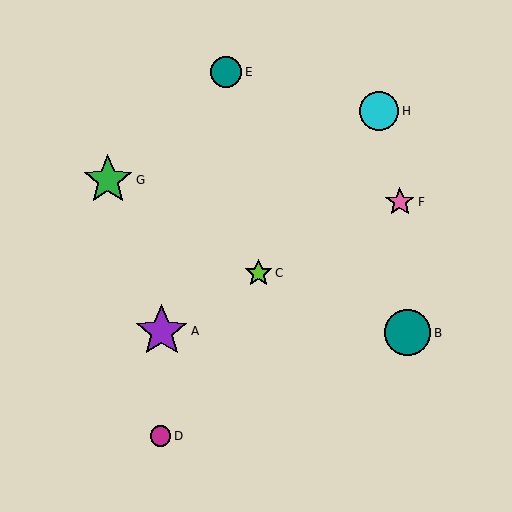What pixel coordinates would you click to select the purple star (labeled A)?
Click at (162, 331) to select the purple star A.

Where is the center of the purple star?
The center of the purple star is at (162, 331).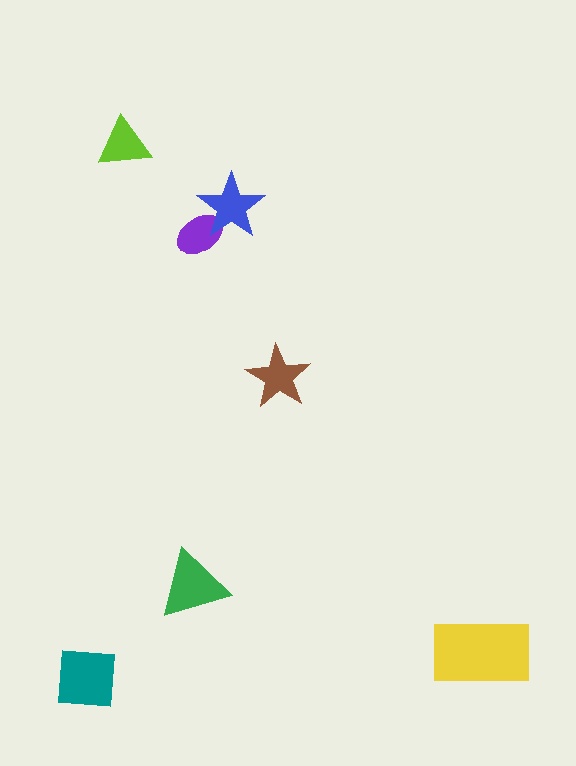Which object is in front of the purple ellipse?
The blue star is in front of the purple ellipse.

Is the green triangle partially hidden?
No, no other shape covers it.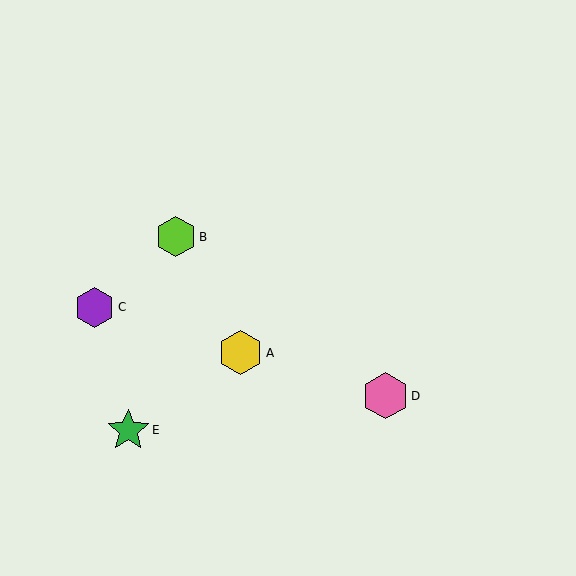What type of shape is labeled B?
Shape B is a lime hexagon.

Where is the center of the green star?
The center of the green star is at (128, 430).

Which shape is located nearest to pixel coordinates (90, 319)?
The purple hexagon (labeled C) at (95, 307) is nearest to that location.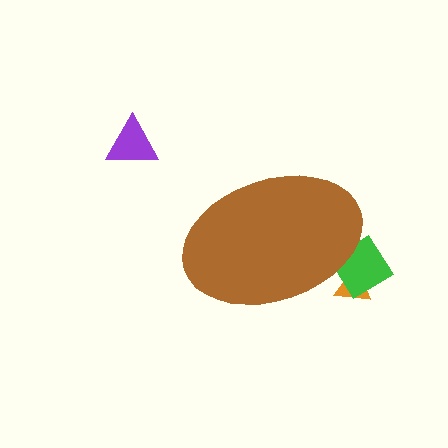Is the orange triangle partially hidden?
Yes, the orange triangle is partially hidden behind the brown ellipse.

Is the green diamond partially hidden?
Yes, the green diamond is partially hidden behind the brown ellipse.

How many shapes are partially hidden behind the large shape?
2 shapes are partially hidden.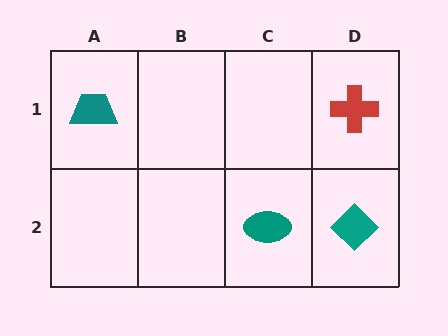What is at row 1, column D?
A red cross.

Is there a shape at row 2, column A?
No, that cell is empty.